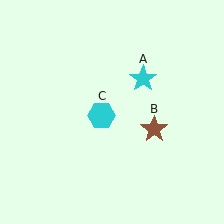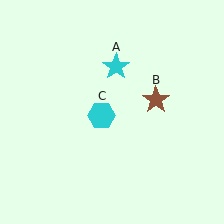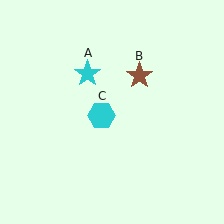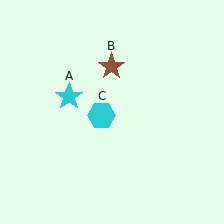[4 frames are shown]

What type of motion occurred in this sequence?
The cyan star (object A), brown star (object B) rotated counterclockwise around the center of the scene.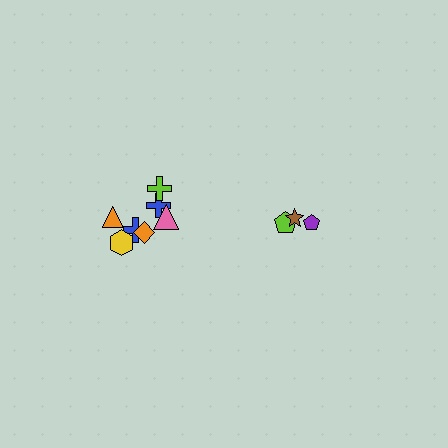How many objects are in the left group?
There are 7 objects.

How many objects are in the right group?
There are 3 objects.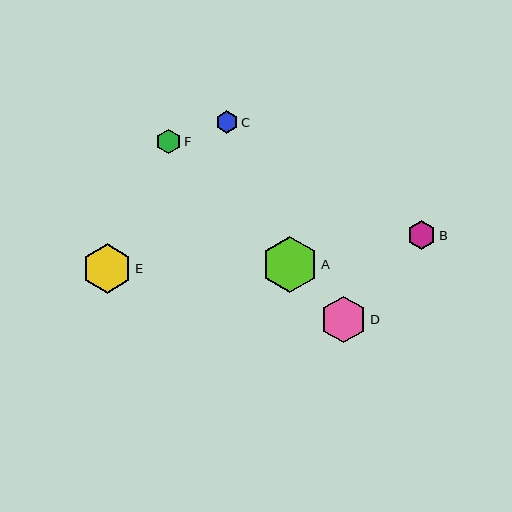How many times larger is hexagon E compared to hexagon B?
Hexagon E is approximately 1.7 times the size of hexagon B.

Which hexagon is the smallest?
Hexagon C is the smallest with a size of approximately 23 pixels.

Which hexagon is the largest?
Hexagon A is the largest with a size of approximately 57 pixels.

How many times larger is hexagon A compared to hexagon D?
Hexagon A is approximately 1.2 times the size of hexagon D.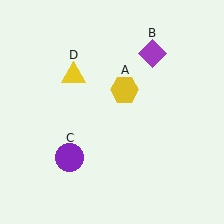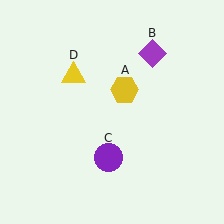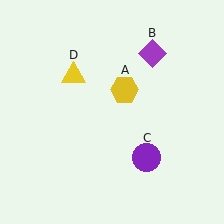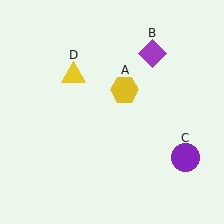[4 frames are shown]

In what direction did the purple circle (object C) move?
The purple circle (object C) moved right.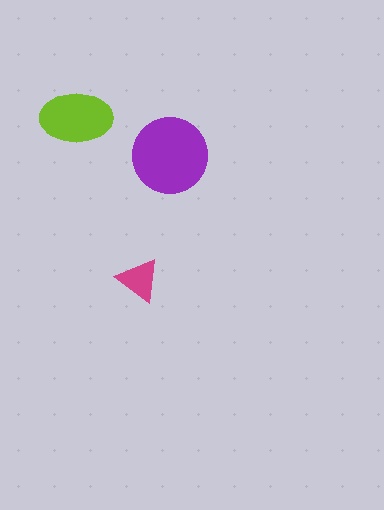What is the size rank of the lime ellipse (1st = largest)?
2nd.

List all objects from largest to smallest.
The purple circle, the lime ellipse, the magenta triangle.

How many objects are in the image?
There are 3 objects in the image.